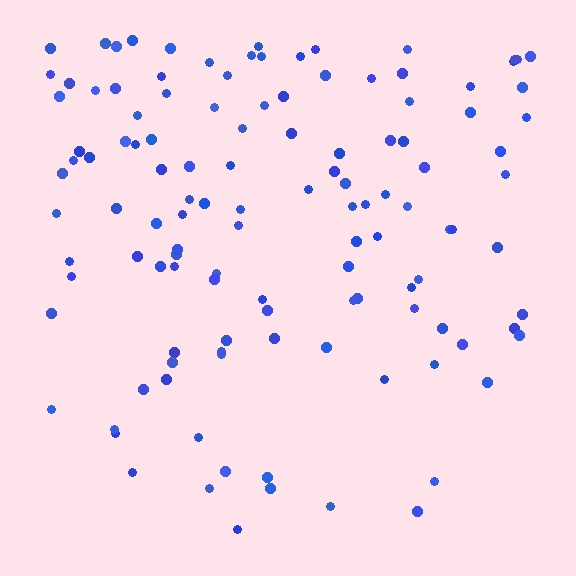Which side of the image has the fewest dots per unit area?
The bottom.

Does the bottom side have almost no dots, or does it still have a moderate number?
Still a moderate number, just noticeably fewer than the top.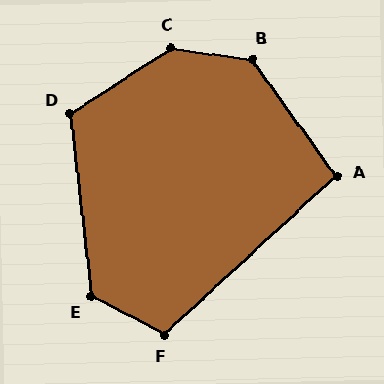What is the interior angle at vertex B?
Approximately 134 degrees (obtuse).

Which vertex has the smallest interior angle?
A, at approximately 97 degrees.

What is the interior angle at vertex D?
Approximately 116 degrees (obtuse).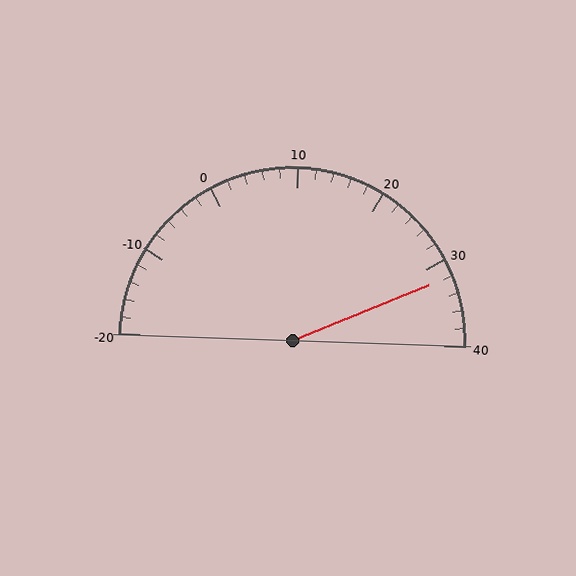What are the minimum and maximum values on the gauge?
The gauge ranges from -20 to 40.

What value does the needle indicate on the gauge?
The needle indicates approximately 32.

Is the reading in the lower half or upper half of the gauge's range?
The reading is in the upper half of the range (-20 to 40).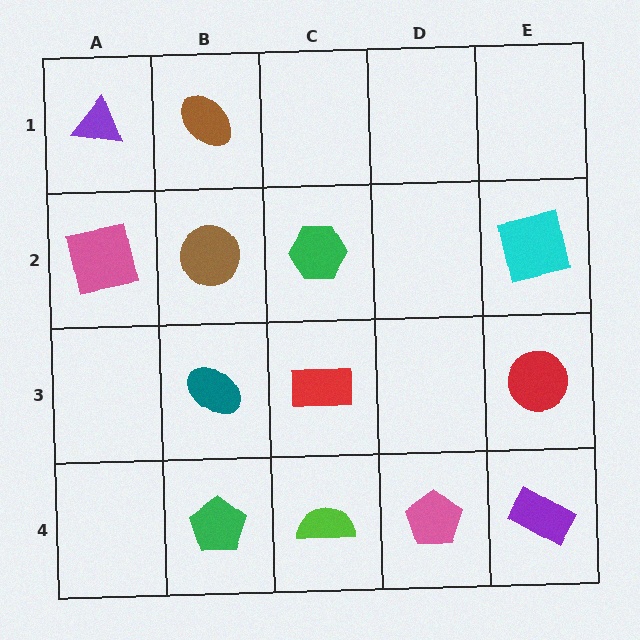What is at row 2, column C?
A green hexagon.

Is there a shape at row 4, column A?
No, that cell is empty.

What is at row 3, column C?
A red rectangle.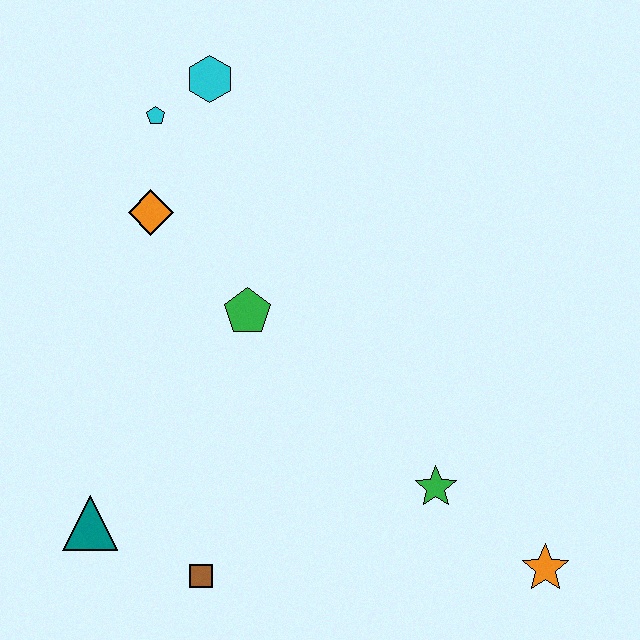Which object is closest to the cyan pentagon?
The cyan hexagon is closest to the cyan pentagon.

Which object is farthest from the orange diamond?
The orange star is farthest from the orange diamond.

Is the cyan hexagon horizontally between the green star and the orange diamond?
Yes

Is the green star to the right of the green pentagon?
Yes